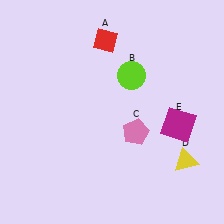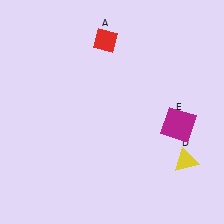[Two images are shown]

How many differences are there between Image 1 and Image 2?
There are 2 differences between the two images.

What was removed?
The pink pentagon (C), the lime circle (B) were removed in Image 2.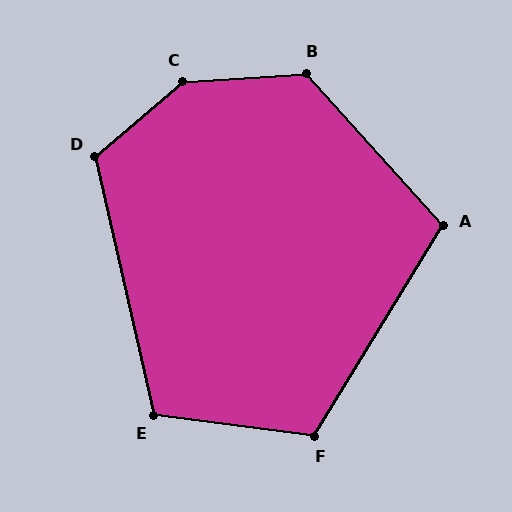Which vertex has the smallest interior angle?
A, at approximately 107 degrees.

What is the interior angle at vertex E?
Approximately 110 degrees (obtuse).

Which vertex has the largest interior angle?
C, at approximately 143 degrees.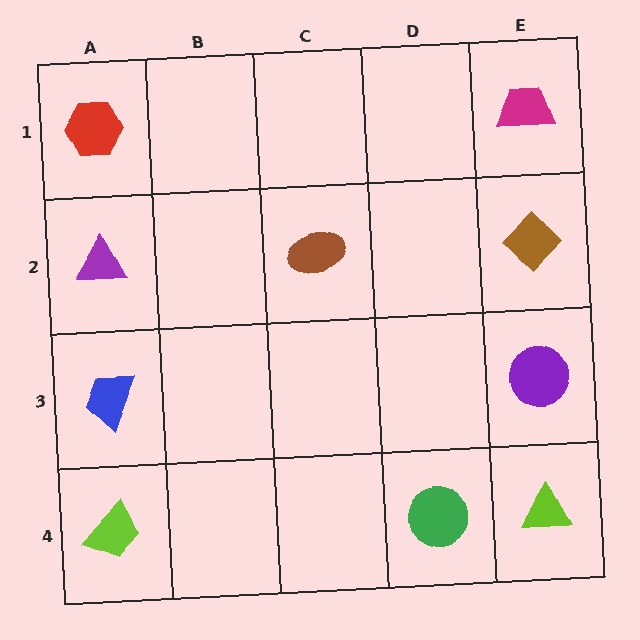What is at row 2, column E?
A brown diamond.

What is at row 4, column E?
A lime triangle.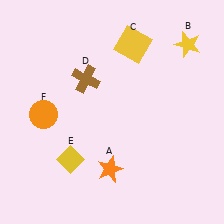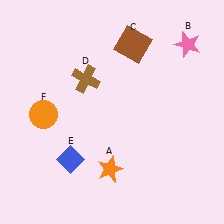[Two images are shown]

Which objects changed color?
B changed from yellow to pink. C changed from yellow to brown. E changed from yellow to blue.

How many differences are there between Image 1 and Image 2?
There are 3 differences between the two images.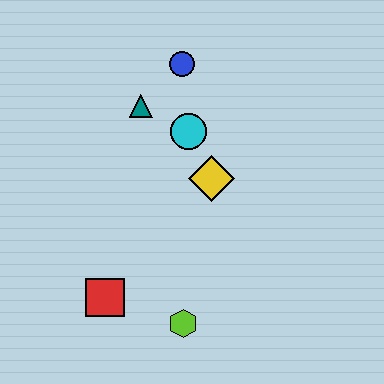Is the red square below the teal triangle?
Yes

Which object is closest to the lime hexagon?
The red square is closest to the lime hexagon.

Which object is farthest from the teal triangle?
The lime hexagon is farthest from the teal triangle.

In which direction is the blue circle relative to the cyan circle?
The blue circle is above the cyan circle.